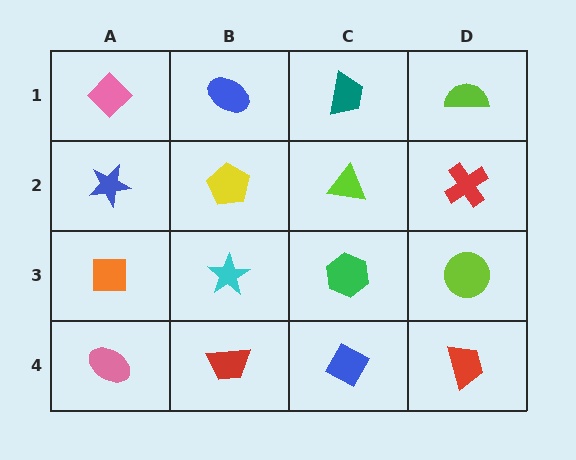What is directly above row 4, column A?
An orange square.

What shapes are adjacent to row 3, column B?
A yellow pentagon (row 2, column B), a red trapezoid (row 4, column B), an orange square (row 3, column A), a green hexagon (row 3, column C).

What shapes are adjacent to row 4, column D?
A lime circle (row 3, column D), a blue diamond (row 4, column C).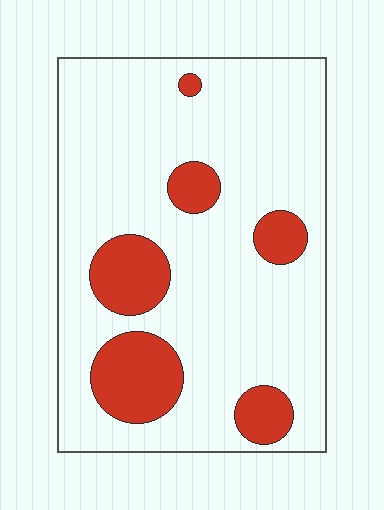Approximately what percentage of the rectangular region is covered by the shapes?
Approximately 20%.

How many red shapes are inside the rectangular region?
6.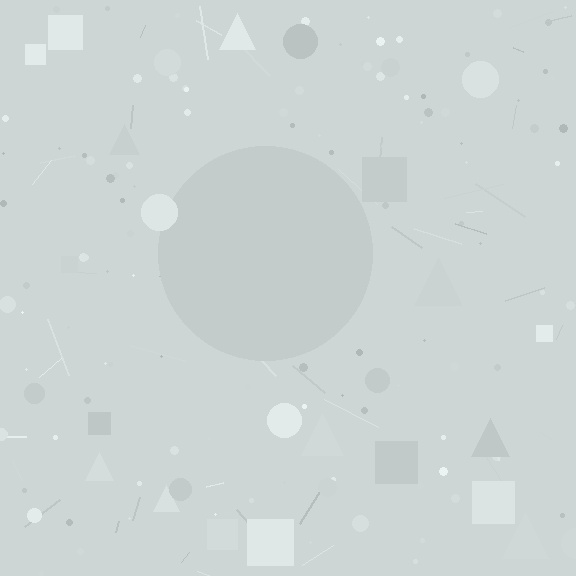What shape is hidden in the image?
A circle is hidden in the image.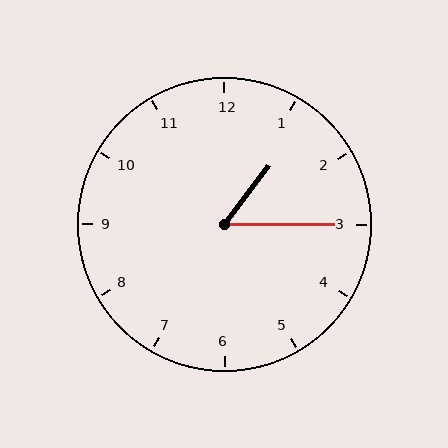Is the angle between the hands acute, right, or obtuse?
It is acute.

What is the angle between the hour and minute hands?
Approximately 52 degrees.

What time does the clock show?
1:15.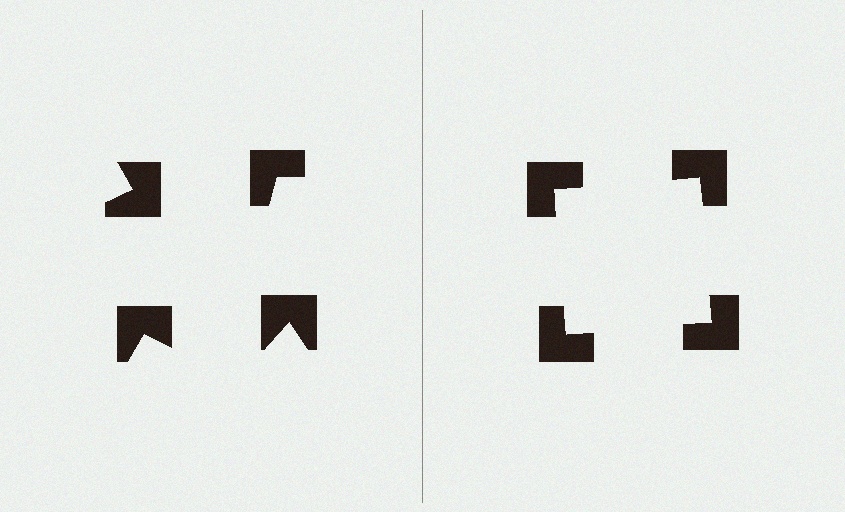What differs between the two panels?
The notched squares are positioned identically on both sides; only the wedge orientations differ. On the right they align to a square; on the left they are misaligned.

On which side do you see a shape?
An illusory square appears on the right side. On the left side the wedge cuts are rotated, so no coherent shape forms.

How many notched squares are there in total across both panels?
8 — 4 on each side.